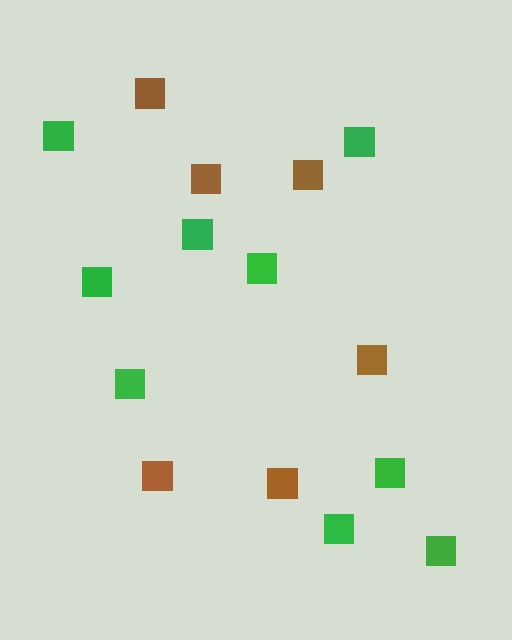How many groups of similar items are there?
There are 2 groups: one group of brown squares (6) and one group of green squares (9).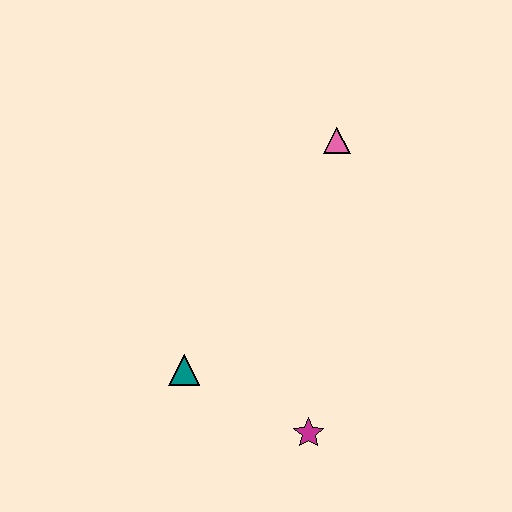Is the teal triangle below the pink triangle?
Yes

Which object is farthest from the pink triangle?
The magenta star is farthest from the pink triangle.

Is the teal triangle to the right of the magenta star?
No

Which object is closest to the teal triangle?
The magenta star is closest to the teal triangle.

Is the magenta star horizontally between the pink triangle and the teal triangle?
Yes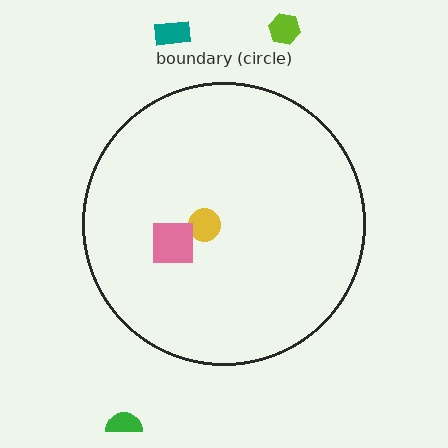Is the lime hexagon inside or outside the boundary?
Outside.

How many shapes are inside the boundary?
2 inside, 3 outside.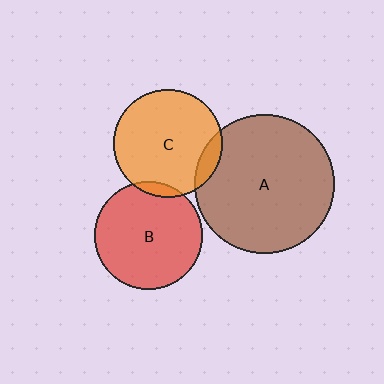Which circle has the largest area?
Circle A (brown).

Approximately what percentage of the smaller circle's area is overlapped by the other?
Approximately 10%.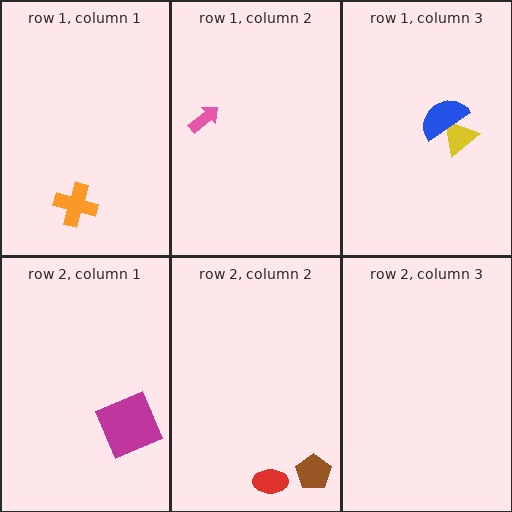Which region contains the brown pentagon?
The row 2, column 2 region.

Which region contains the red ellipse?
The row 2, column 2 region.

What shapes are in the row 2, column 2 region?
The brown pentagon, the red ellipse.